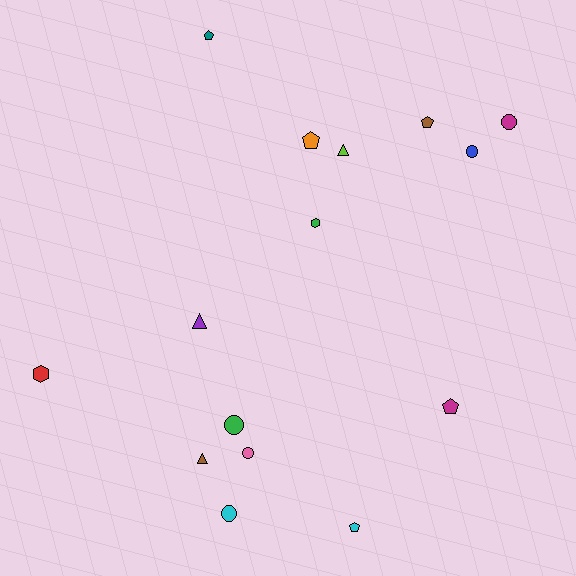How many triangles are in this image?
There are 3 triangles.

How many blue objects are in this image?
There is 1 blue object.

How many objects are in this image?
There are 15 objects.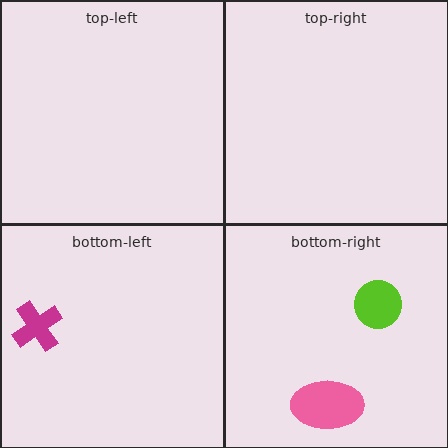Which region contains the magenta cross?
The bottom-left region.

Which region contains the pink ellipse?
The bottom-right region.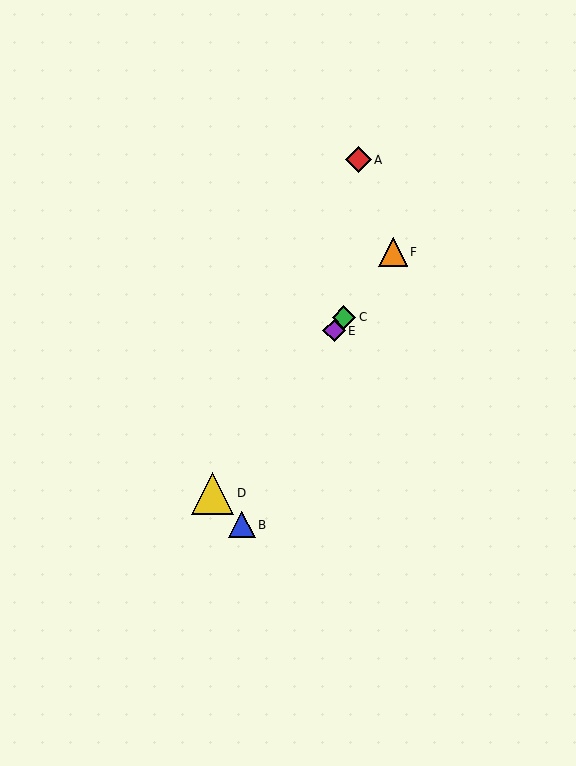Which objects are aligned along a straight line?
Objects C, D, E, F are aligned along a straight line.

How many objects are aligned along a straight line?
4 objects (C, D, E, F) are aligned along a straight line.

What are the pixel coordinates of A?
Object A is at (359, 160).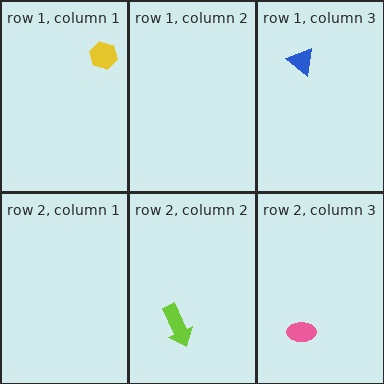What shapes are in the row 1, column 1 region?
The yellow hexagon.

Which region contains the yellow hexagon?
The row 1, column 1 region.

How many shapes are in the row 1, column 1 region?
1.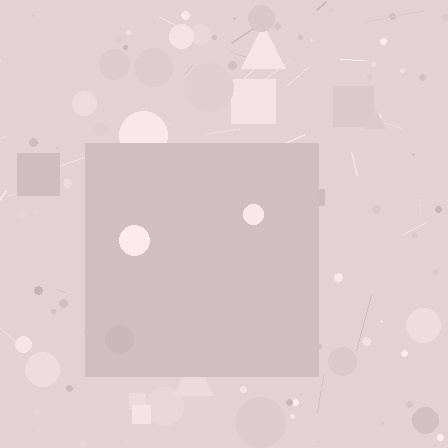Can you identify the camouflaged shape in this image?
The camouflaged shape is a square.